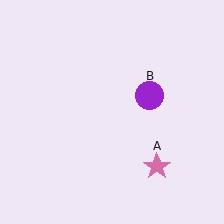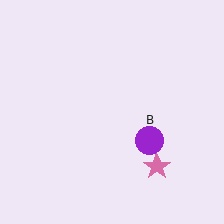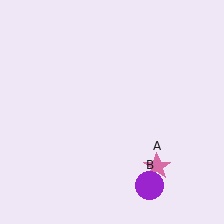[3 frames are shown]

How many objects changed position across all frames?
1 object changed position: purple circle (object B).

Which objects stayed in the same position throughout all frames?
Pink star (object A) remained stationary.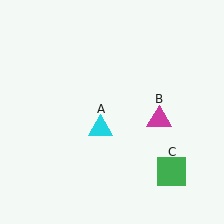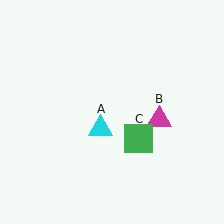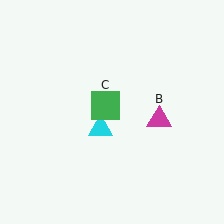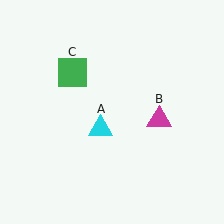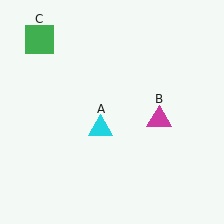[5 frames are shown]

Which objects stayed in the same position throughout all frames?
Cyan triangle (object A) and magenta triangle (object B) remained stationary.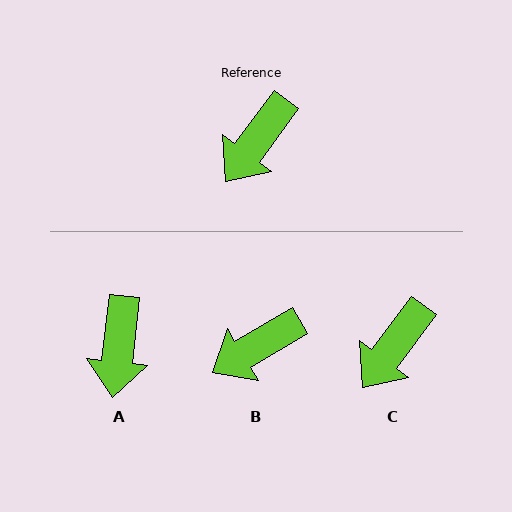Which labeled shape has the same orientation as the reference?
C.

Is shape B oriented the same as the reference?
No, it is off by about 22 degrees.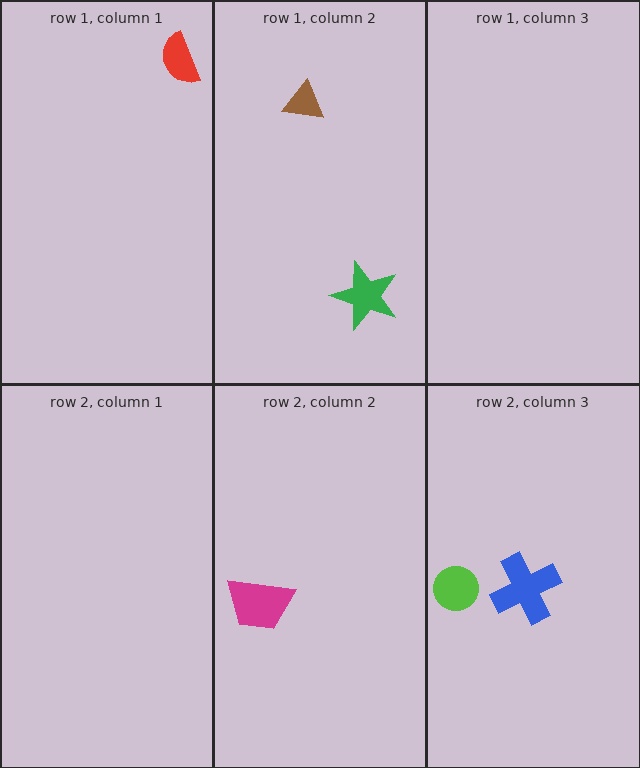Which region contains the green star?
The row 1, column 2 region.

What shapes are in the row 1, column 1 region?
The red semicircle.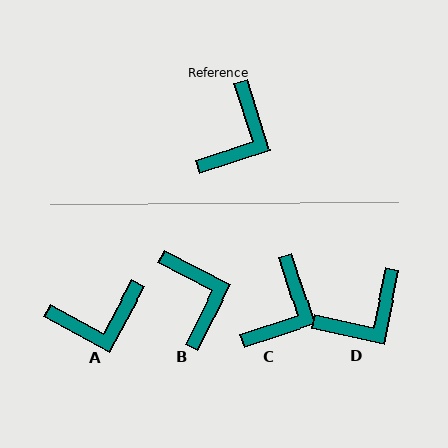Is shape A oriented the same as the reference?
No, it is off by about 46 degrees.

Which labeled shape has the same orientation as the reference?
C.